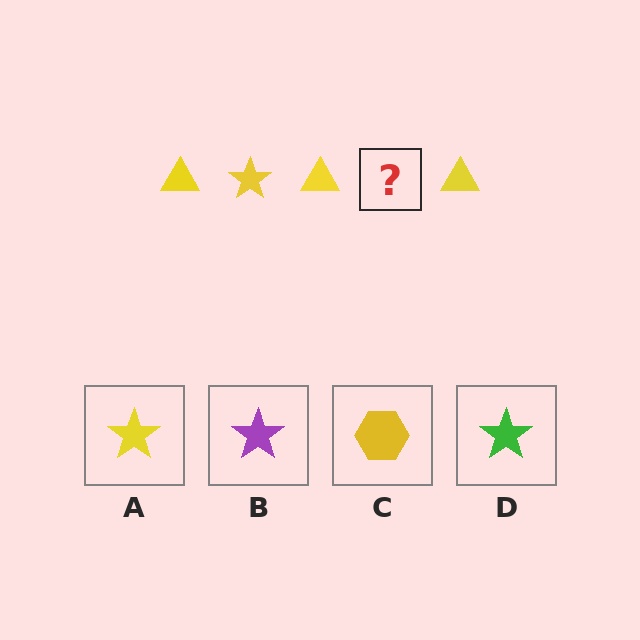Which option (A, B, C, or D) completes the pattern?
A.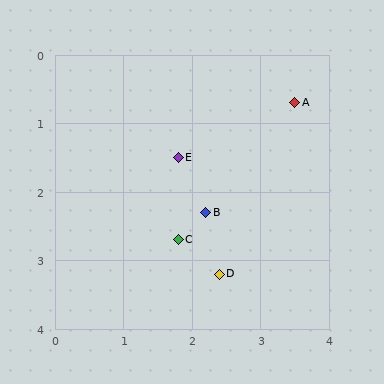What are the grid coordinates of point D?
Point D is at approximately (2.4, 3.2).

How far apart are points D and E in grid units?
Points D and E are about 1.8 grid units apart.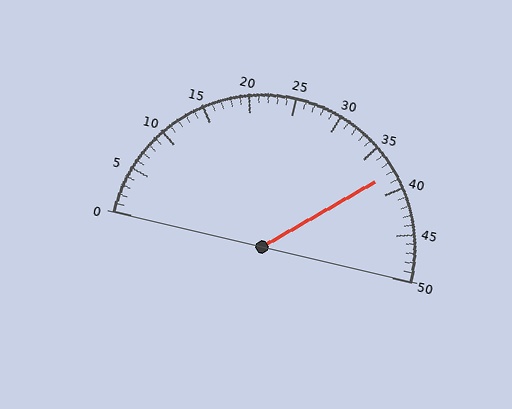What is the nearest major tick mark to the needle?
The nearest major tick mark is 40.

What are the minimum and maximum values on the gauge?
The gauge ranges from 0 to 50.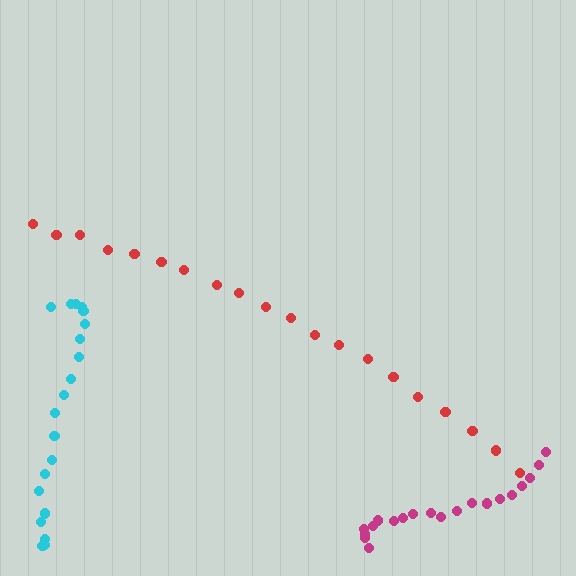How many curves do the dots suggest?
There are 3 distinct paths.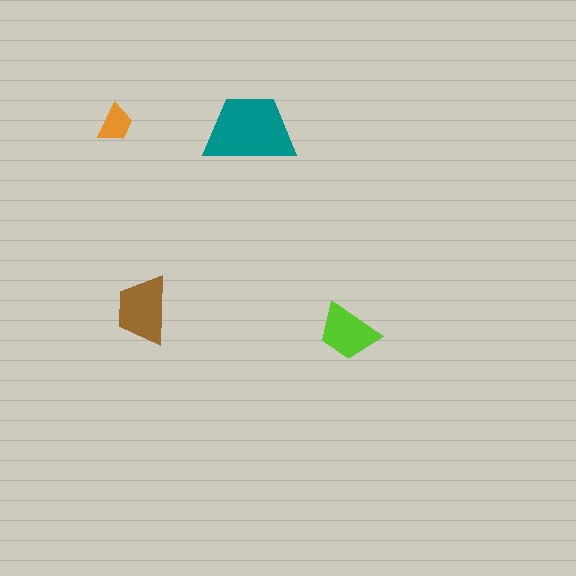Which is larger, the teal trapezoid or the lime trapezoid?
The teal one.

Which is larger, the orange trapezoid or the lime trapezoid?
The lime one.